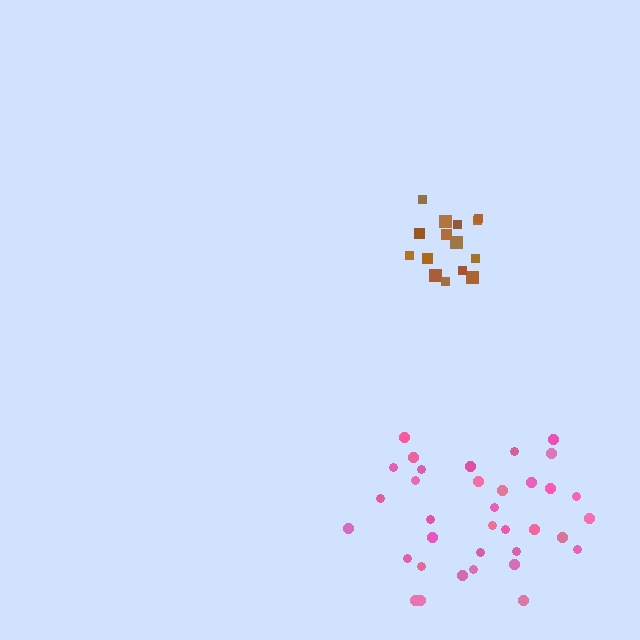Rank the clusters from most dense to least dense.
brown, pink.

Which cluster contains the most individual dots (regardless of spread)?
Pink (35).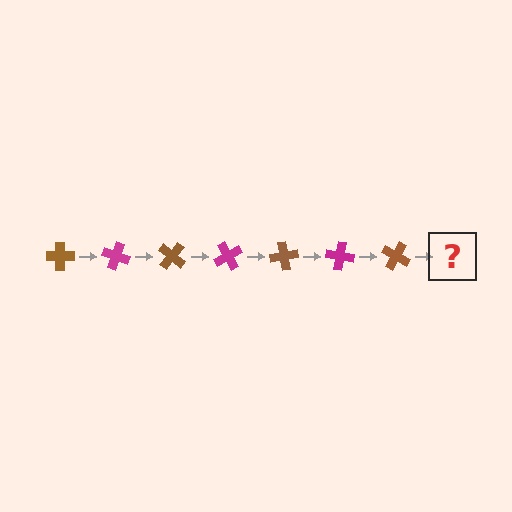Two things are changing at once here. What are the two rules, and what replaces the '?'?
The two rules are that it rotates 20 degrees each step and the color cycles through brown and magenta. The '?' should be a magenta cross, rotated 140 degrees from the start.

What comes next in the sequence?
The next element should be a magenta cross, rotated 140 degrees from the start.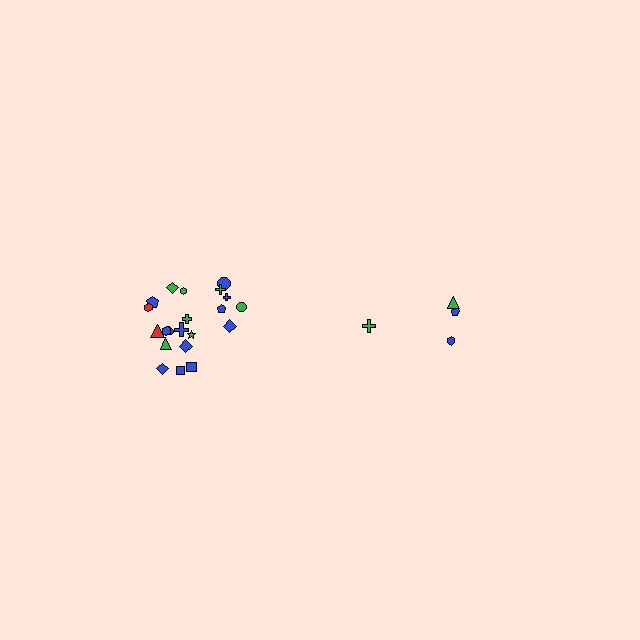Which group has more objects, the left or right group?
The left group.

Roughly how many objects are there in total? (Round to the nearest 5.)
Roughly 25 objects in total.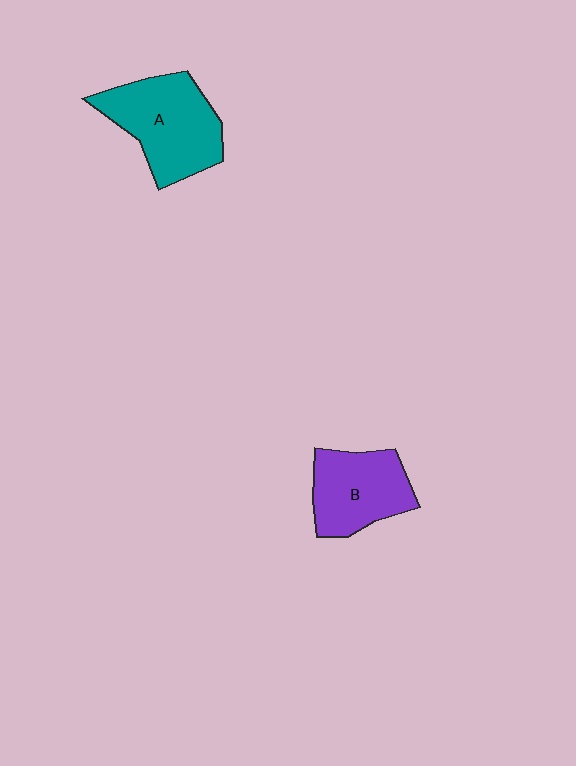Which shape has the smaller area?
Shape B (purple).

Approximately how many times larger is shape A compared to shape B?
Approximately 1.3 times.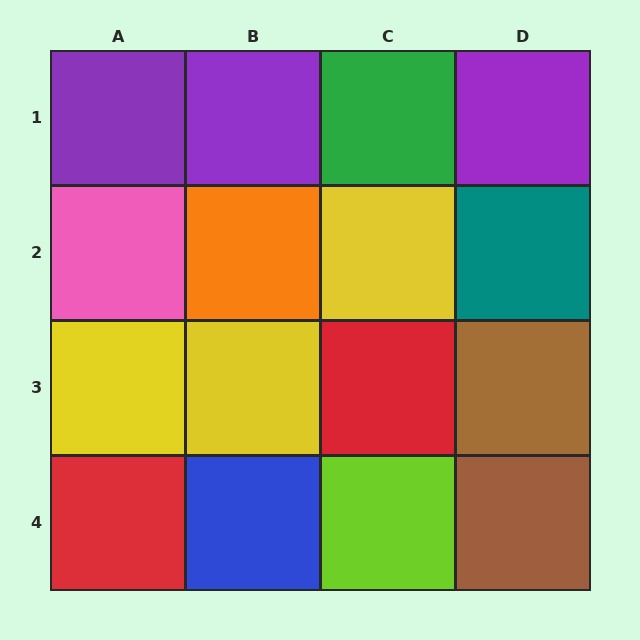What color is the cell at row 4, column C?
Lime.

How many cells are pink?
1 cell is pink.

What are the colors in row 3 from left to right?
Yellow, yellow, red, brown.